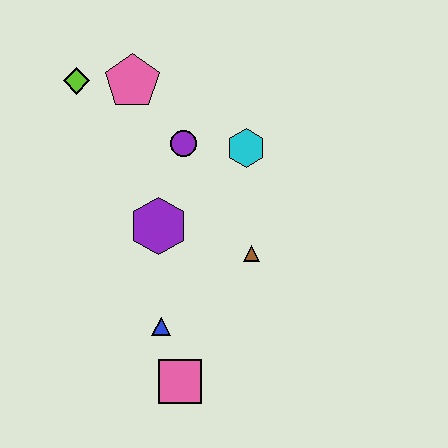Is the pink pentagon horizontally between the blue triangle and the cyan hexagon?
No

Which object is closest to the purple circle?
The cyan hexagon is closest to the purple circle.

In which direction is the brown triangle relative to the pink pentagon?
The brown triangle is below the pink pentagon.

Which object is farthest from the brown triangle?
The lime diamond is farthest from the brown triangle.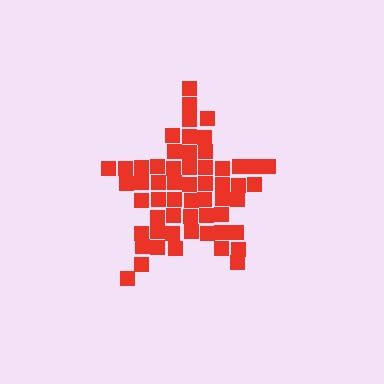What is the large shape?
The large shape is a star.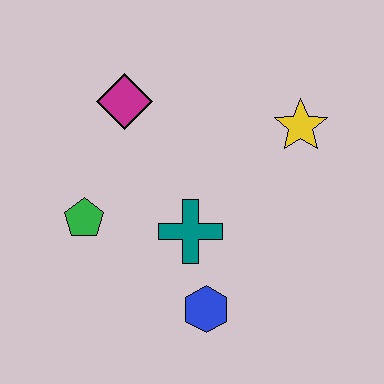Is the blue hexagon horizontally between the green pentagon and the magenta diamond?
No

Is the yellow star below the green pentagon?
No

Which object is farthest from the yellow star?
The green pentagon is farthest from the yellow star.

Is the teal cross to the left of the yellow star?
Yes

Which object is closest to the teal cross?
The blue hexagon is closest to the teal cross.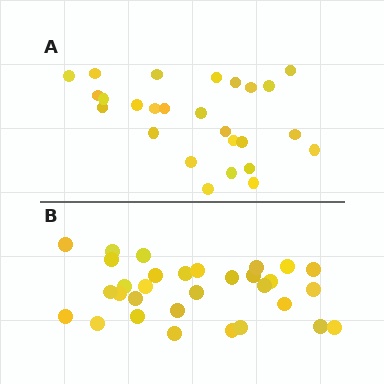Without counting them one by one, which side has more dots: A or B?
Region B (the bottom region) has more dots.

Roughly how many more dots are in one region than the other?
Region B has about 5 more dots than region A.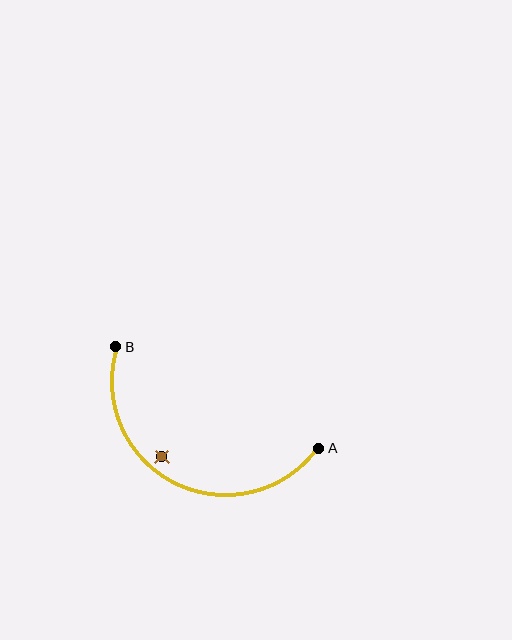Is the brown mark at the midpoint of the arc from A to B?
No — the brown mark does not lie on the arc at all. It sits slightly inside the curve.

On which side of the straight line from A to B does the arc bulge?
The arc bulges below the straight line connecting A and B.